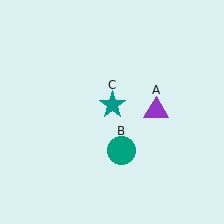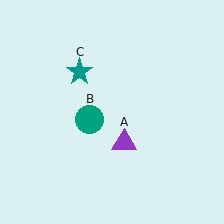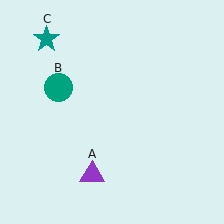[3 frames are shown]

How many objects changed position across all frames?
3 objects changed position: purple triangle (object A), teal circle (object B), teal star (object C).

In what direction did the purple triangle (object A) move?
The purple triangle (object A) moved down and to the left.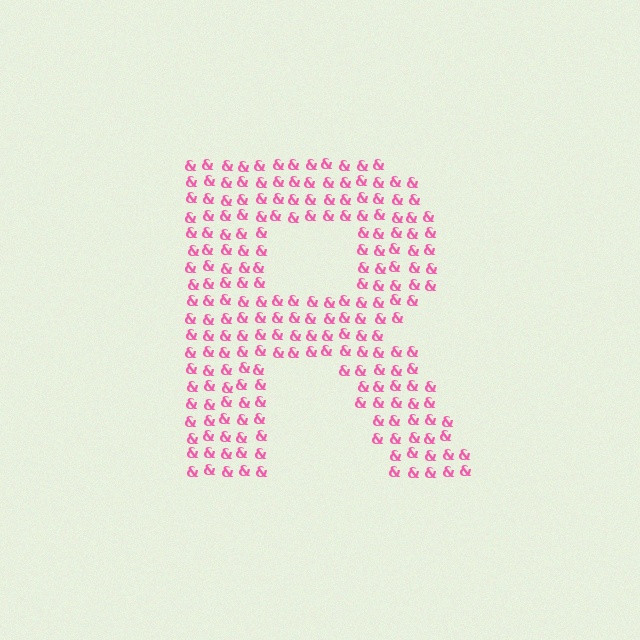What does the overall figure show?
The overall figure shows the letter R.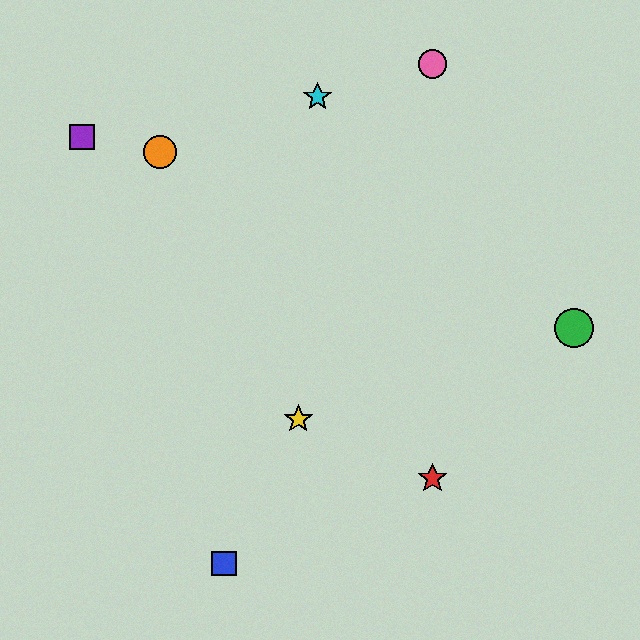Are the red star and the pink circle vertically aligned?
Yes, both are at x≈433.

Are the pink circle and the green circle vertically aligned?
No, the pink circle is at x≈433 and the green circle is at x≈574.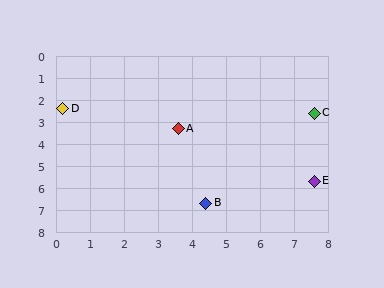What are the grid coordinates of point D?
Point D is at approximately (0.2, 2.4).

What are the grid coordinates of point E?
Point E is at approximately (7.6, 5.7).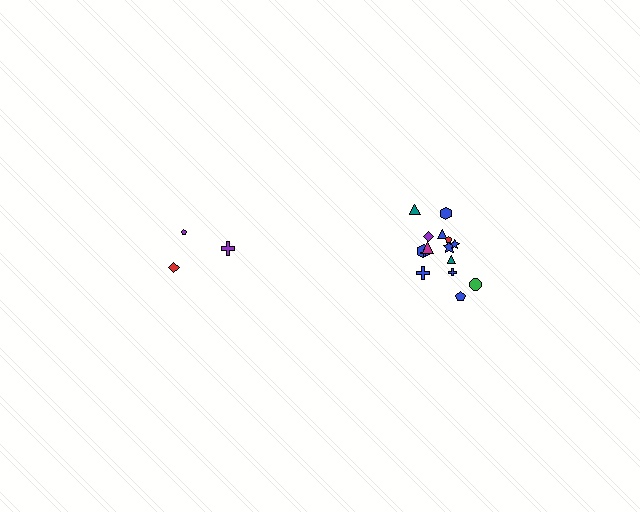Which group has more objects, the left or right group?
The right group.